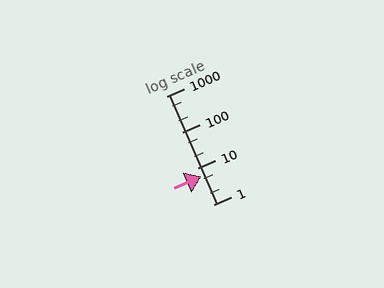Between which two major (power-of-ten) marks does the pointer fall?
The pointer is between 1 and 10.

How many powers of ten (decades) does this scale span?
The scale spans 3 decades, from 1 to 1000.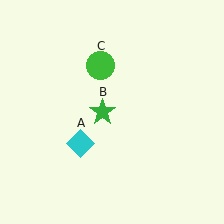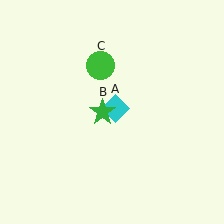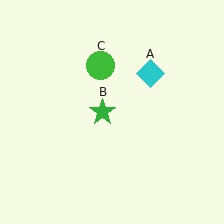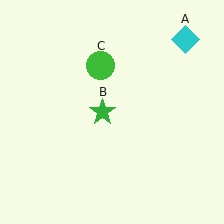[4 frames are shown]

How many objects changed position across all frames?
1 object changed position: cyan diamond (object A).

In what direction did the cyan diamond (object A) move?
The cyan diamond (object A) moved up and to the right.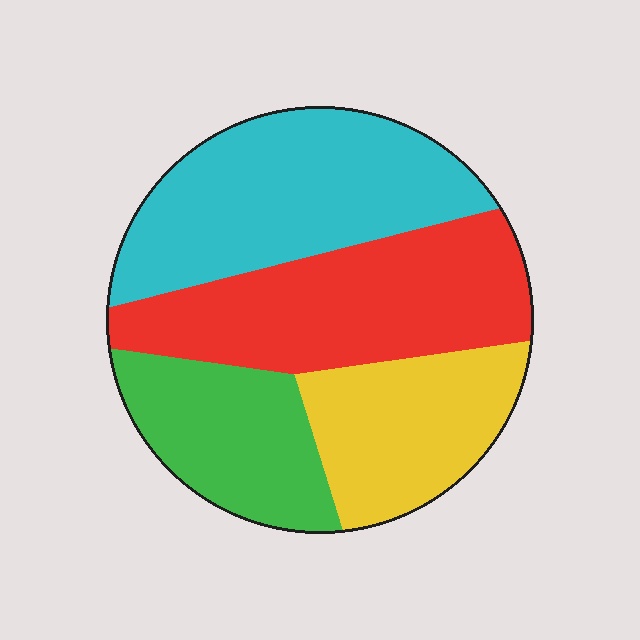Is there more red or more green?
Red.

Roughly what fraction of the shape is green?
Green covers roughly 20% of the shape.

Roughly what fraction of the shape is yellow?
Yellow covers roughly 20% of the shape.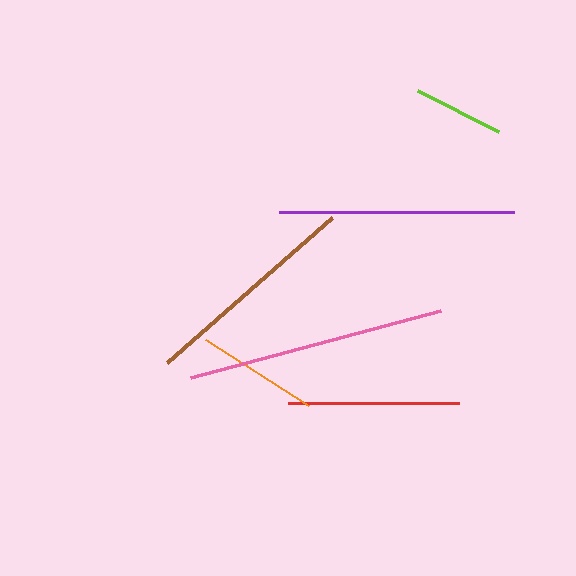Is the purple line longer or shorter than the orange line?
The purple line is longer than the orange line.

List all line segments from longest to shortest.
From longest to shortest: pink, purple, brown, red, orange, lime.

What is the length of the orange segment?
The orange segment is approximately 123 pixels long.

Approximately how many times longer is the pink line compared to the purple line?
The pink line is approximately 1.1 times the length of the purple line.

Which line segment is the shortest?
The lime line is the shortest at approximately 90 pixels.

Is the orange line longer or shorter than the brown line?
The brown line is longer than the orange line.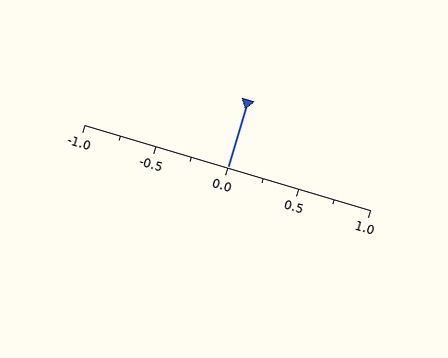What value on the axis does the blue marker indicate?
The marker indicates approximately 0.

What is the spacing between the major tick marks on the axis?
The major ticks are spaced 0.5 apart.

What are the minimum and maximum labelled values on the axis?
The axis runs from -1.0 to 1.0.